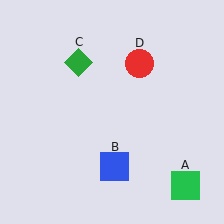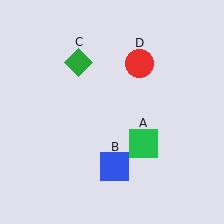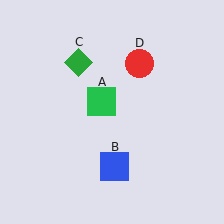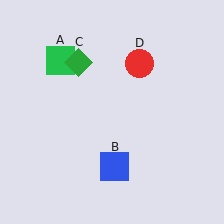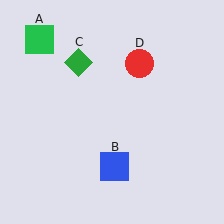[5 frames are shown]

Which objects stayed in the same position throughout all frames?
Blue square (object B) and green diamond (object C) and red circle (object D) remained stationary.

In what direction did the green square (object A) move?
The green square (object A) moved up and to the left.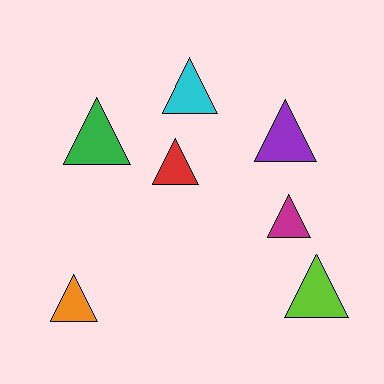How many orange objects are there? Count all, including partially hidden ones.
There is 1 orange object.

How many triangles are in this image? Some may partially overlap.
There are 7 triangles.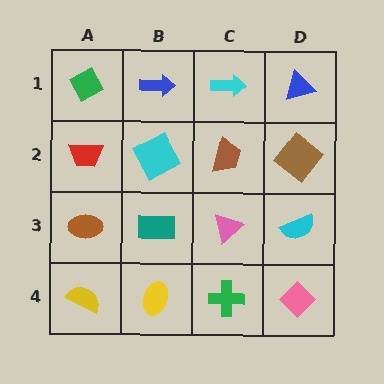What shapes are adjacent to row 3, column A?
A red trapezoid (row 2, column A), a yellow semicircle (row 4, column A), a teal rectangle (row 3, column B).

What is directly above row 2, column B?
A blue arrow.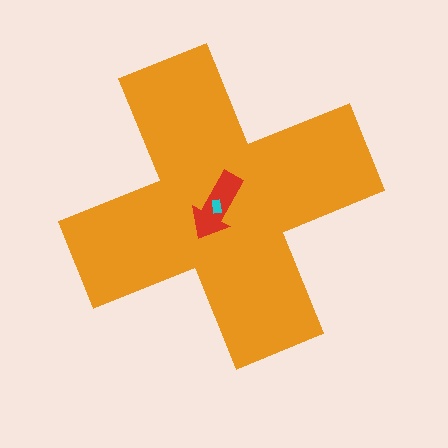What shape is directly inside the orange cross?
The red arrow.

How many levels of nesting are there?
3.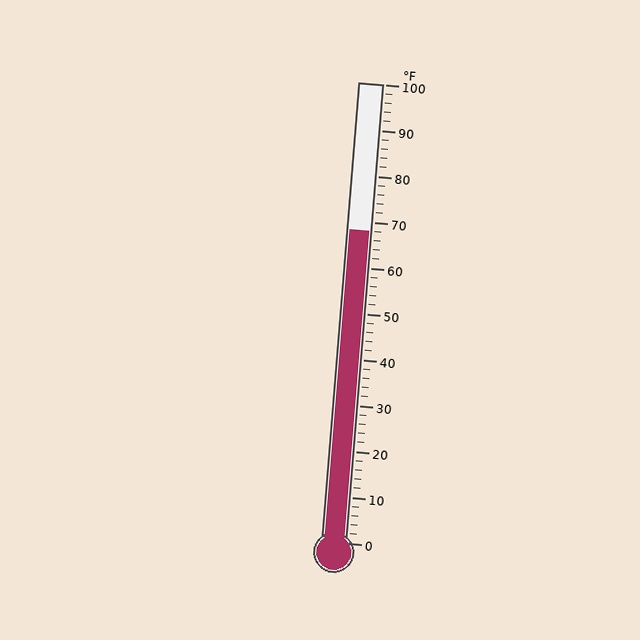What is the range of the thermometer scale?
The thermometer scale ranges from 0°F to 100°F.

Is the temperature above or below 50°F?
The temperature is above 50°F.